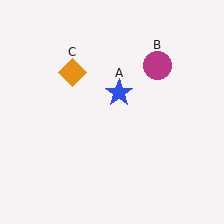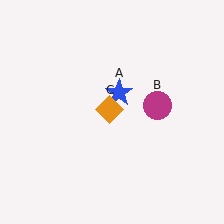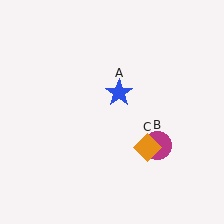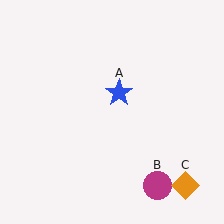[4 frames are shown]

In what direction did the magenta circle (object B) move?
The magenta circle (object B) moved down.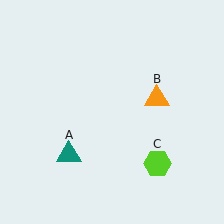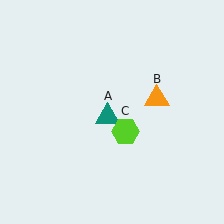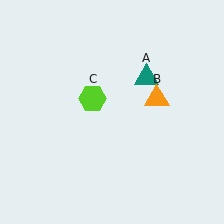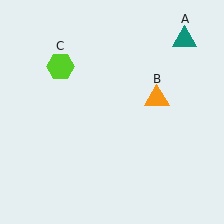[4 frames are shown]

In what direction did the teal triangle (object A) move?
The teal triangle (object A) moved up and to the right.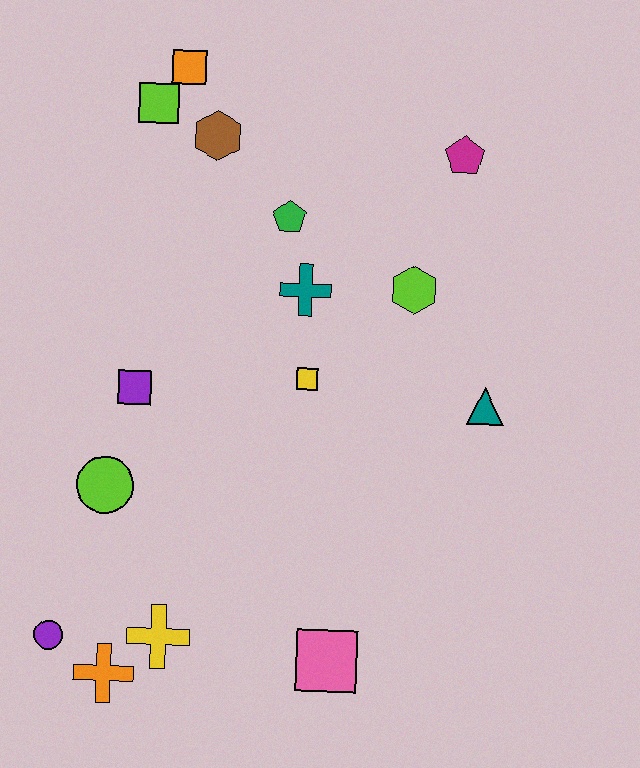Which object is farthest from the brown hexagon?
The orange cross is farthest from the brown hexagon.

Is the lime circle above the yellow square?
No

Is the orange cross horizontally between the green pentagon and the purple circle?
Yes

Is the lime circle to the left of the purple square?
Yes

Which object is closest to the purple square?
The lime circle is closest to the purple square.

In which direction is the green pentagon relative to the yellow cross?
The green pentagon is above the yellow cross.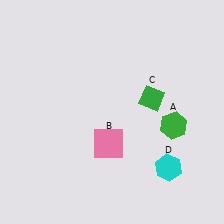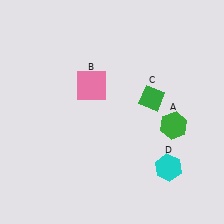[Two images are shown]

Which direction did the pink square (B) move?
The pink square (B) moved up.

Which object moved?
The pink square (B) moved up.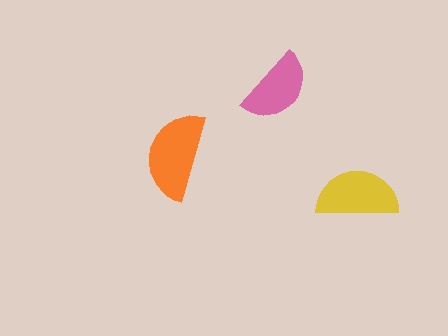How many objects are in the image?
There are 3 objects in the image.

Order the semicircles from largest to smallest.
the orange one, the yellow one, the pink one.